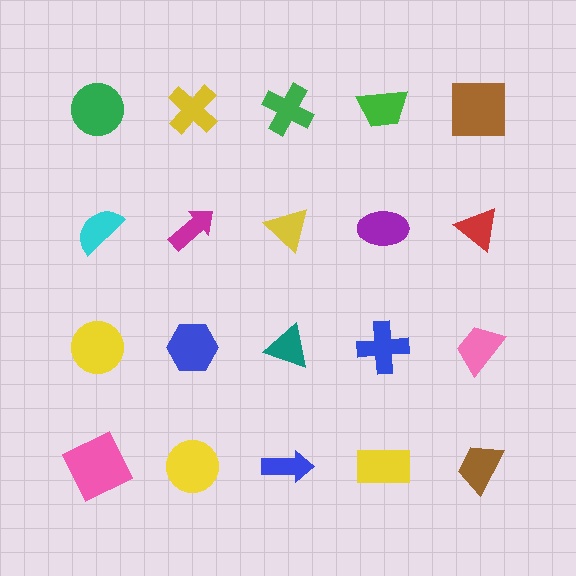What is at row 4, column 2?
A yellow circle.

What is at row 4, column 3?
A blue arrow.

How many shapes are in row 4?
5 shapes.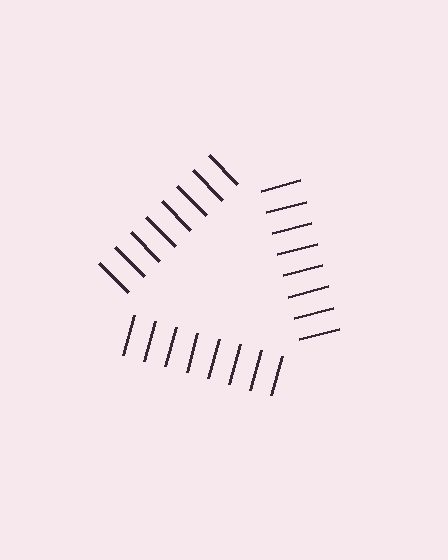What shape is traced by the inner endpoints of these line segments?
An illusory triangle — the line segments terminate on its edges but no continuous stroke is drawn.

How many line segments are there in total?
24 — 8 along each of the 3 edges.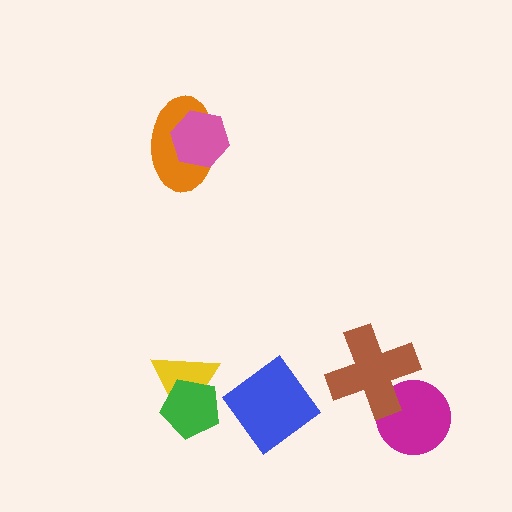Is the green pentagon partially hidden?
No, no other shape covers it.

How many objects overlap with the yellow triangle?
1 object overlaps with the yellow triangle.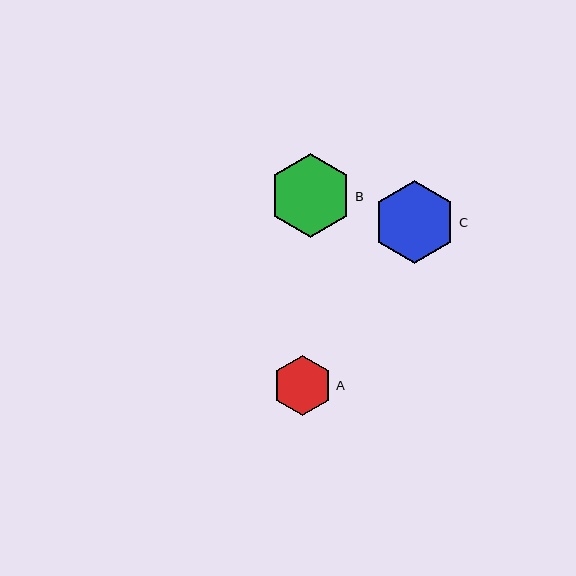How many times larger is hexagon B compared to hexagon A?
Hexagon B is approximately 1.4 times the size of hexagon A.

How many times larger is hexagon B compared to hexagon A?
Hexagon B is approximately 1.4 times the size of hexagon A.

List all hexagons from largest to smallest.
From largest to smallest: B, C, A.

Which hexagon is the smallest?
Hexagon A is the smallest with a size of approximately 60 pixels.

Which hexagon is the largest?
Hexagon B is the largest with a size of approximately 84 pixels.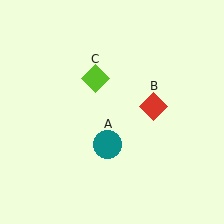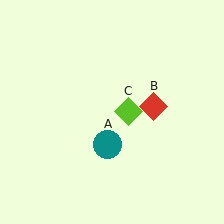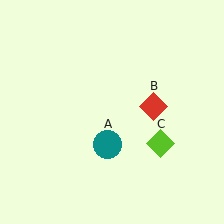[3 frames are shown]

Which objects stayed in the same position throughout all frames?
Teal circle (object A) and red diamond (object B) remained stationary.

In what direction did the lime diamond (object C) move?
The lime diamond (object C) moved down and to the right.